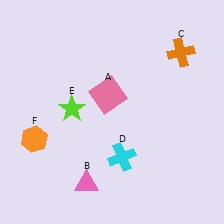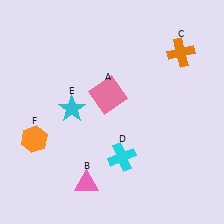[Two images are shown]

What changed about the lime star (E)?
In Image 1, E is lime. In Image 2, it changed to cyan.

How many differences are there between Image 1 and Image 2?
There is 1 difference between the two images.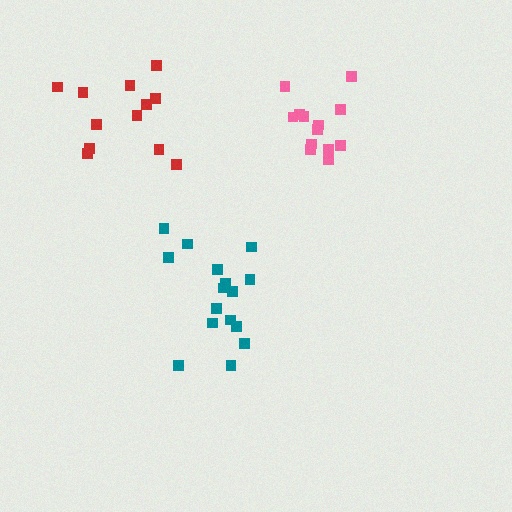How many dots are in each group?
Group 1: 13 dots, Group 2: 12 dots, Group 3: 16 dots (41 total).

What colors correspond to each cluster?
The clusters are colored: pink, red, teal.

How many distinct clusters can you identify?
There are 3 distinct clusters.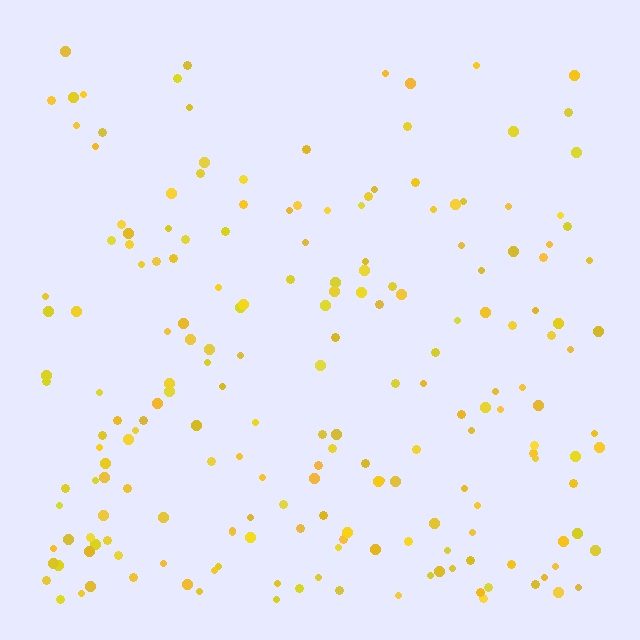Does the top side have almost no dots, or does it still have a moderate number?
Still a moderate number, just noticeably fewer than the bottom.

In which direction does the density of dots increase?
From top to bottom, with the bottom side densest.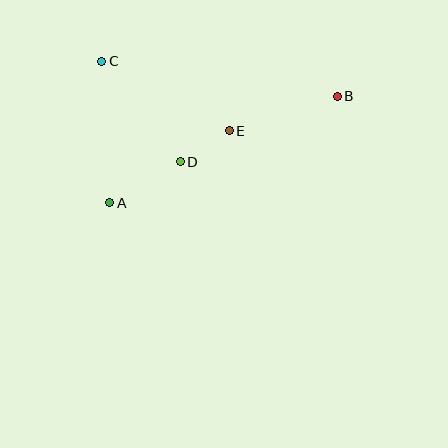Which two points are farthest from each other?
Points A and B are farthest from each other.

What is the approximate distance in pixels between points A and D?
The distance between A and D is approximately 81 pixels.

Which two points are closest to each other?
Points D and E are closest to each other.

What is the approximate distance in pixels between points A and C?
The distance between A and C is approximately 142 pixels.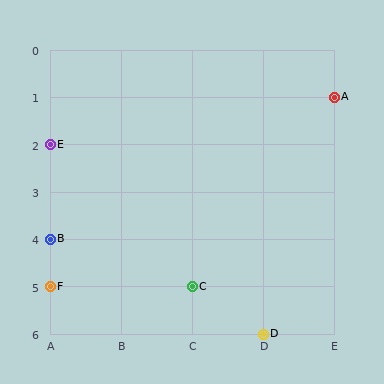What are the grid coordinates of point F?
Point F is at grid coordinates (A, 5).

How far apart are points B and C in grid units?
Points B and C are 2 columns and 1 row apart (about 2.2 grid units diagonally).